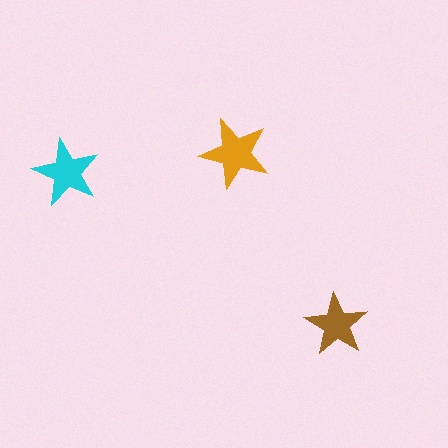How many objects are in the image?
There are 3 objects in the image.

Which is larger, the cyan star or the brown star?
The cyan one.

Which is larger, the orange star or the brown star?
The orange one.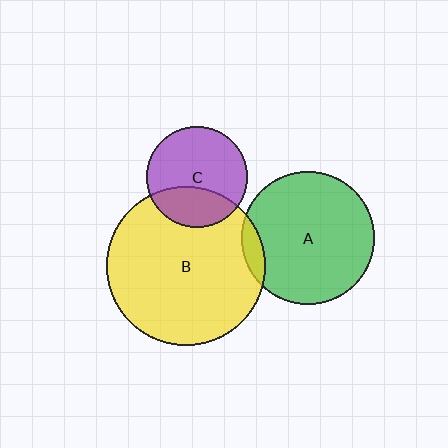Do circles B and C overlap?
Yes.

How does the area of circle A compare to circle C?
Approximately 1.7 times.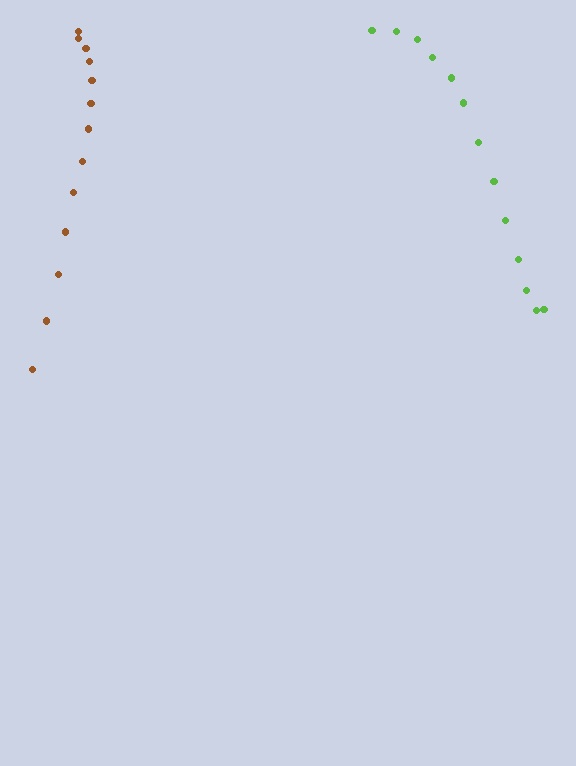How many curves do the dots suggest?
There are 2 distinct paths.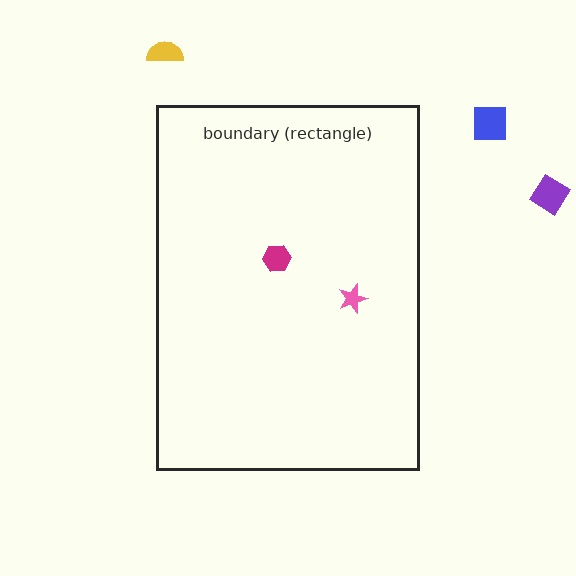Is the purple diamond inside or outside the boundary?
Outside.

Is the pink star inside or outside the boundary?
Inside.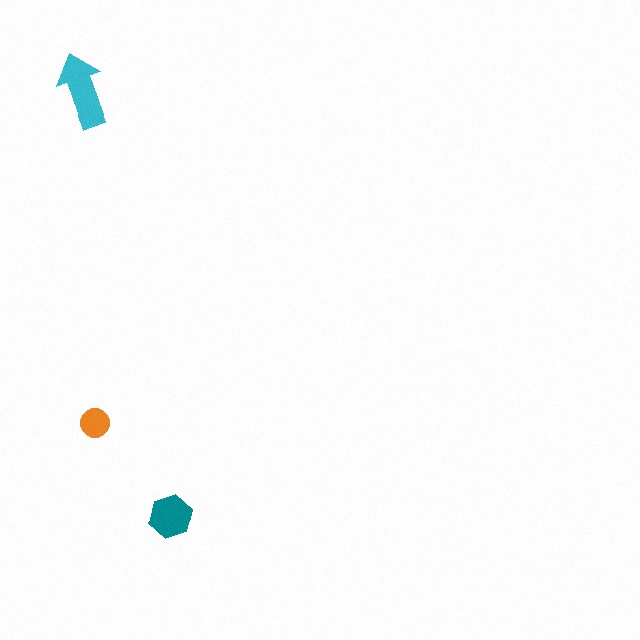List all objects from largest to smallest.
The cyan arrow, the teal hexagon, the orange circle.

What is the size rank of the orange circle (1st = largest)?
3rd.